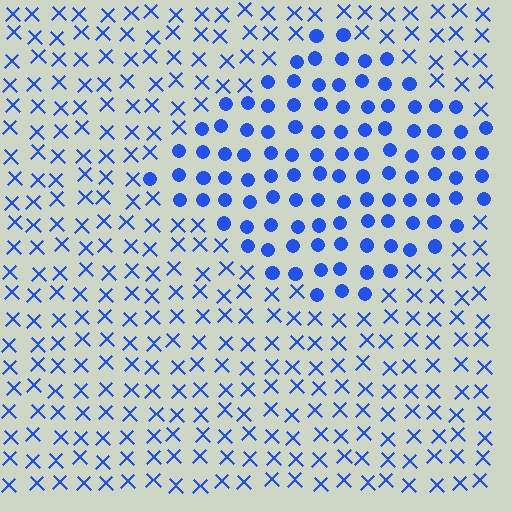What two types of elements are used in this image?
The image uses circles inside the diamond region and X marks outside it.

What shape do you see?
I see a diamond.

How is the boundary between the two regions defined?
The boundary is defined by a change in element shape: circles inside vs. X marks outside. All elements share the same color and spacing.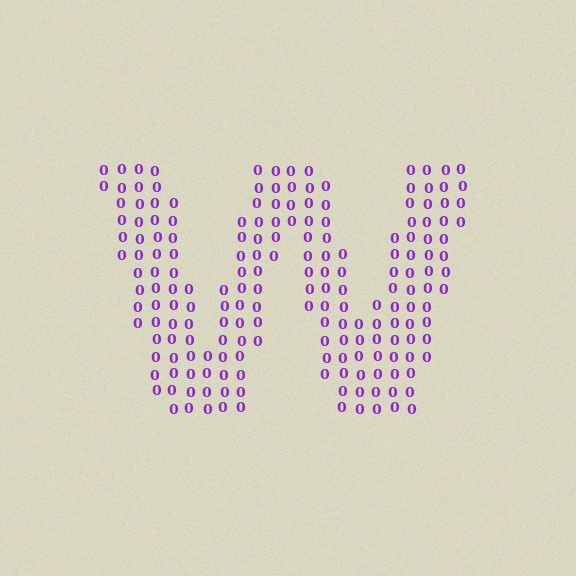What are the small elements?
The small elements are digit 0's.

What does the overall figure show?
The overall figure shows the letter W.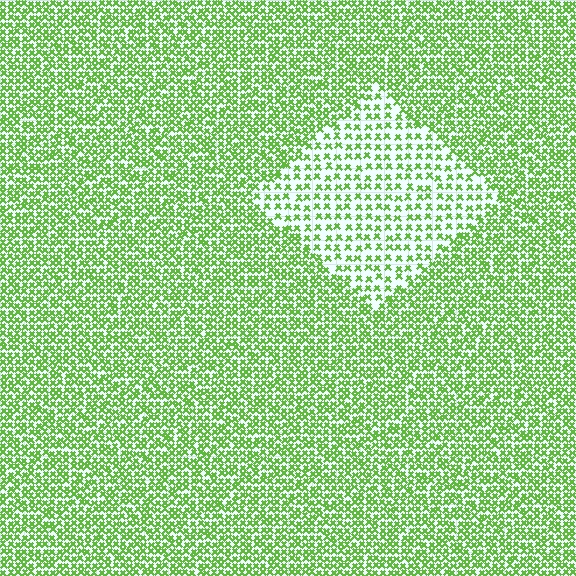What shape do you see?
I see a diamond.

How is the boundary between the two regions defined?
The boundary is defined by a change in element density (approximately 2.1x ratio). All elements are the same color, size, and shape.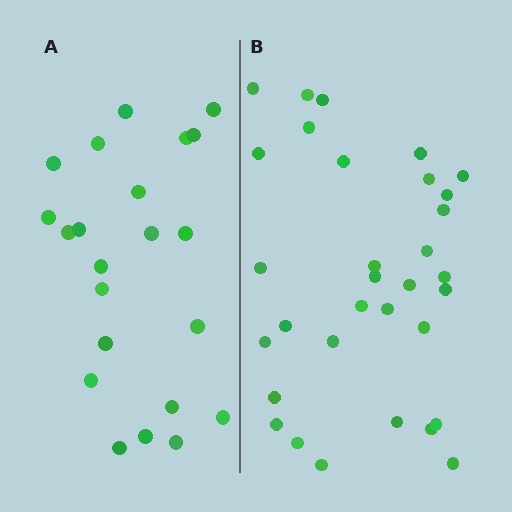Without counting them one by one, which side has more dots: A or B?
Region B (the right region) has more dots.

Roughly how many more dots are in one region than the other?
Region B has roughly 10 or so more dots than region A.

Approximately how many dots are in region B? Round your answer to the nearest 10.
About 30 dots. (The exact count is 32, which rounds to 30.)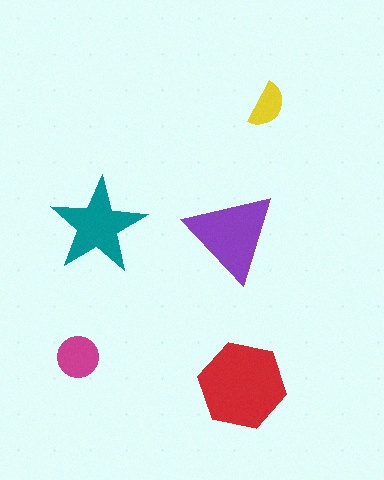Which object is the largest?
The red hexagon.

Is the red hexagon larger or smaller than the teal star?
Larger.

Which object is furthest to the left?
The magenta circle is leftmost.